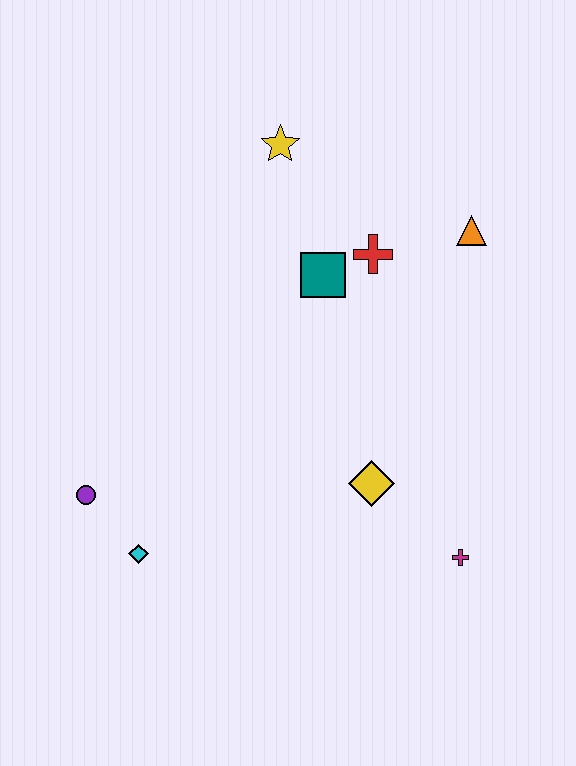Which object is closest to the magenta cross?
The yellow diamond is closest to the magenta cross.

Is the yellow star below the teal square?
No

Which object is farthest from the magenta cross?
The yellow star is farthest from the magenta cross.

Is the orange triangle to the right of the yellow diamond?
Yes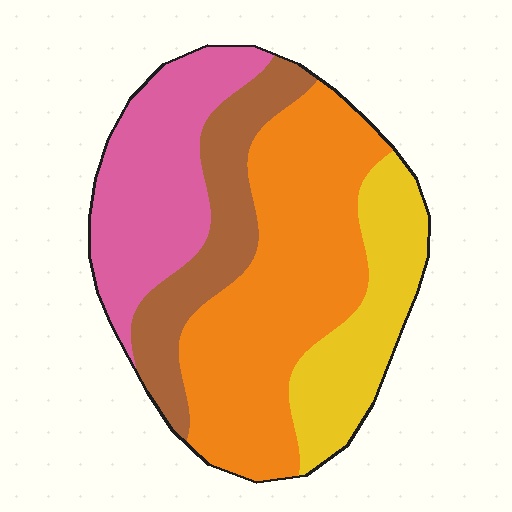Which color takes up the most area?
Orange, at roughly 40%.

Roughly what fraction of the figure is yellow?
Yellow takes up about one fifth (1/5) of the figure.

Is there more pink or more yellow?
Pink.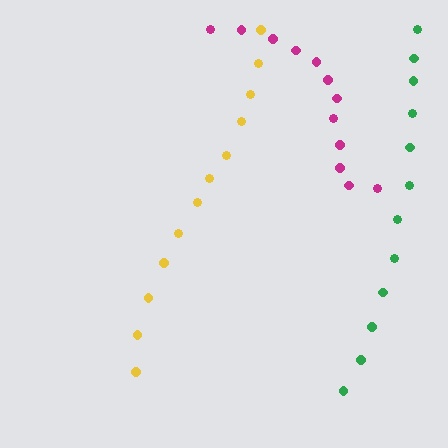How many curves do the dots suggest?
There are 3 distinct paths.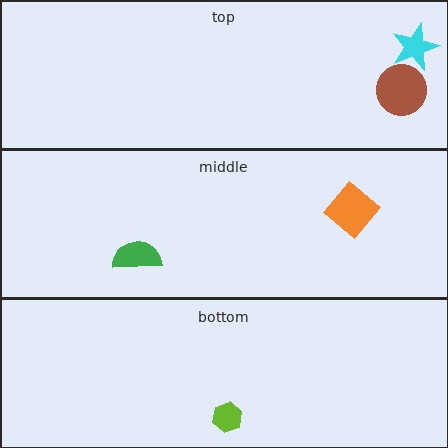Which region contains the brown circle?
The top region.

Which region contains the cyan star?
The top region.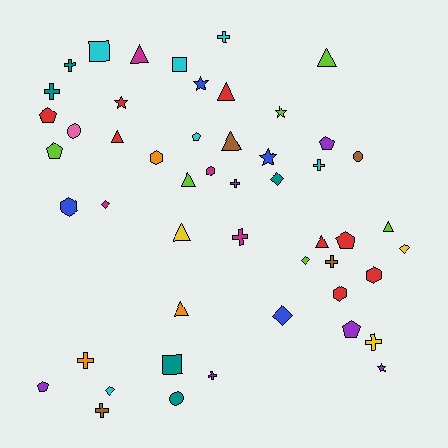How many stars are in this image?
There are 5 stars.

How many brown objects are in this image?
There are 4 brown objects.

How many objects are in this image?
There are 50 objects.